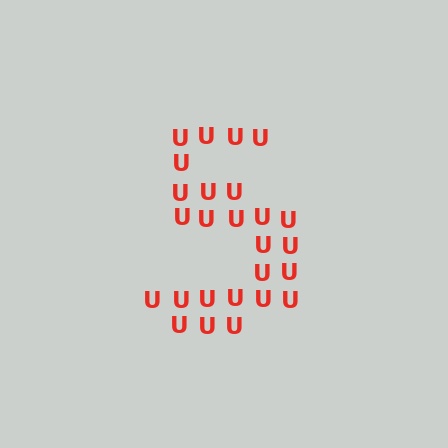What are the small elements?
The small elements are letter U's.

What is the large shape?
The large shape is the digit 5.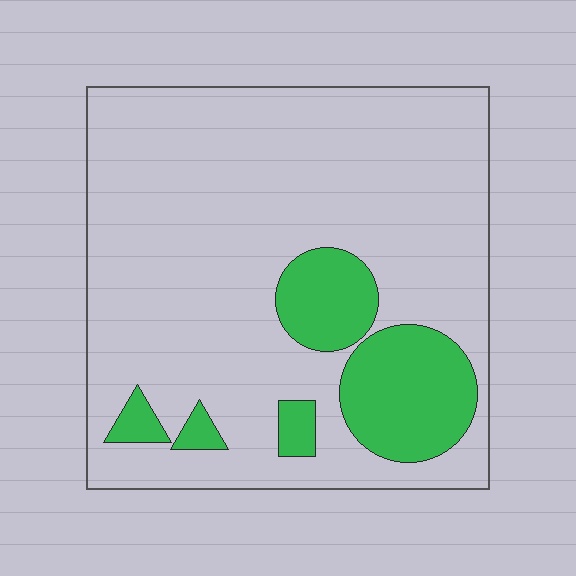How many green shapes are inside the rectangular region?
5.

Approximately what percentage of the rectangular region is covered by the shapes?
Approximately 20%.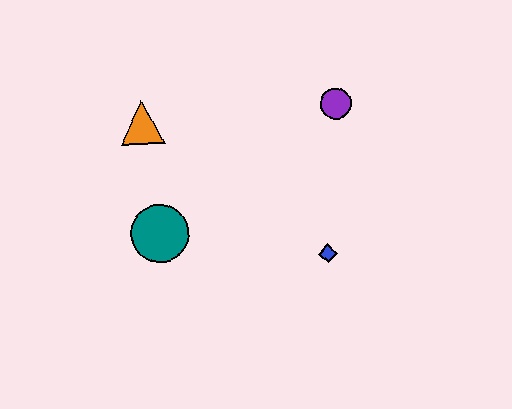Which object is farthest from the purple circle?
The teal circle is farthest from the purple circle.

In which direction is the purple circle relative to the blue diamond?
The purple circle is above the blue diamond.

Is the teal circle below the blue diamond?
No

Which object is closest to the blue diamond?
The purple circle is closest to the blue diamond.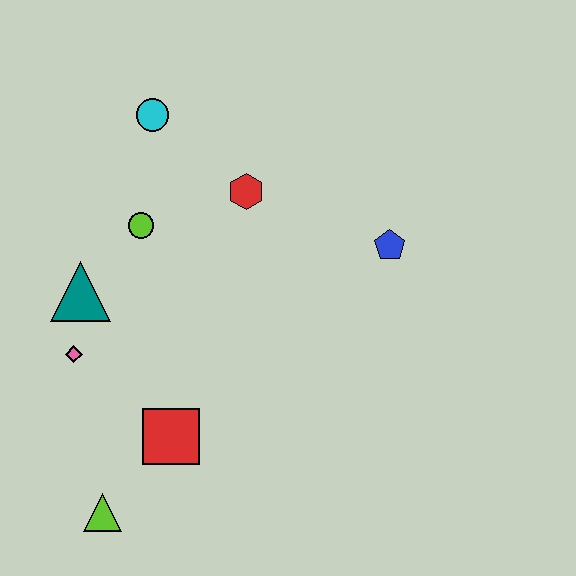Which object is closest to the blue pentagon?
The red hexagon is closest to the blue pentagon.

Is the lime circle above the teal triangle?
Yes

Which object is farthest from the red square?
The cyan circle is farthest from the red square.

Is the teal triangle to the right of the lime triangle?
No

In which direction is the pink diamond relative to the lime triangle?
The pink diamond is above the lime triangle.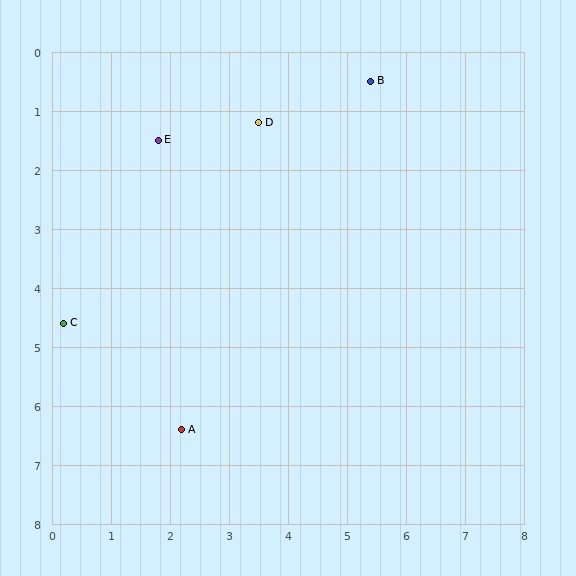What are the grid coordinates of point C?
Point C is at approximately (0.2, 4.6).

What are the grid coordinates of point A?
Point A is at approximately (2.2, 6.4).